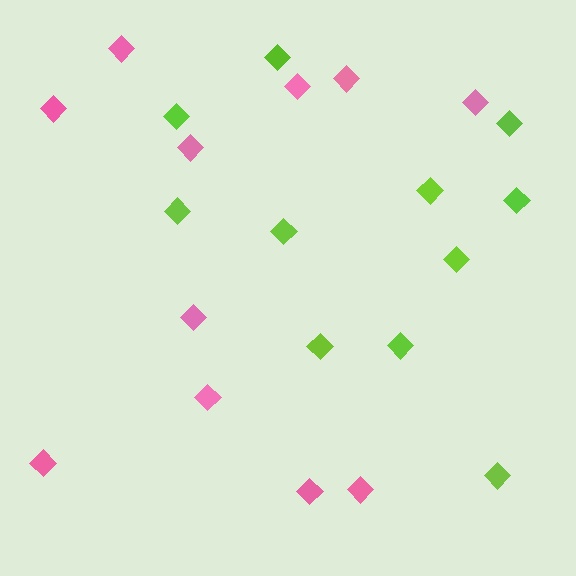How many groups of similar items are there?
There are 2 groups: one group of pink diamonds (11) and one group of lime diamonds (11).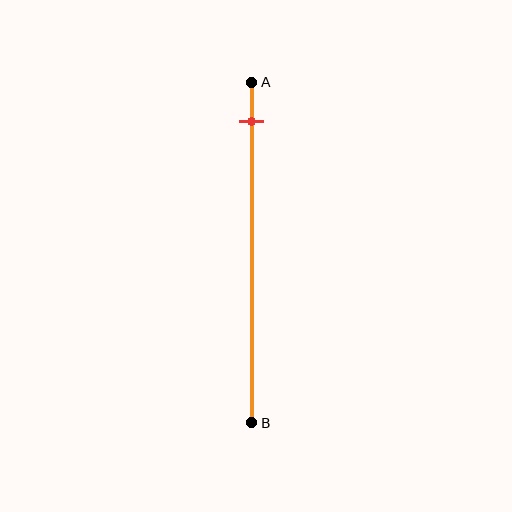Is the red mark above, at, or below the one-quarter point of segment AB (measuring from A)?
The red mark is above the one-quarter point of segment AB.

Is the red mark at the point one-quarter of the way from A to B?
No, the mark is at about 10% from A, not at the 25% one-quarter point.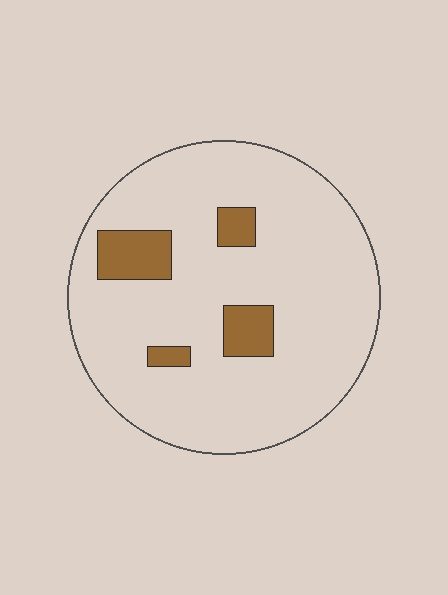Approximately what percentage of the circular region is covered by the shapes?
Approximately 10%.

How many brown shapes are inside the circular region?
4.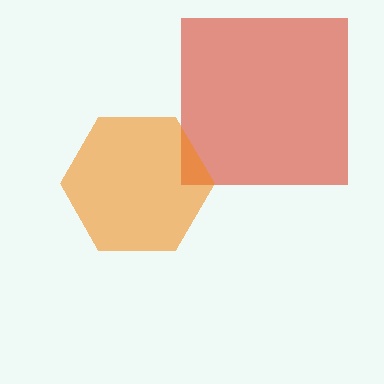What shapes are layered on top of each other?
The layered shapes are: a red square, an orange hexagon.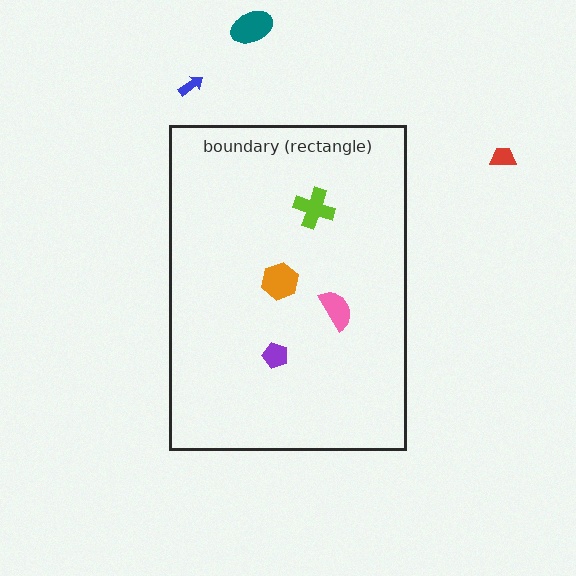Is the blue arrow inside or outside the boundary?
Outside.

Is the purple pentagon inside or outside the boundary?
Inside.